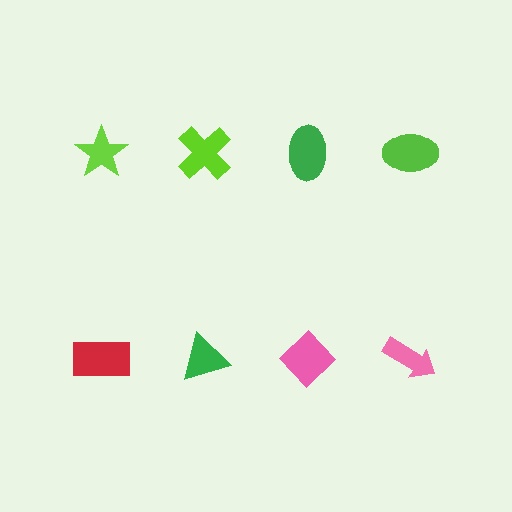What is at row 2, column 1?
A red rectangle.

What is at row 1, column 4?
A lime ellipse.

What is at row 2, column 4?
A pink arrow.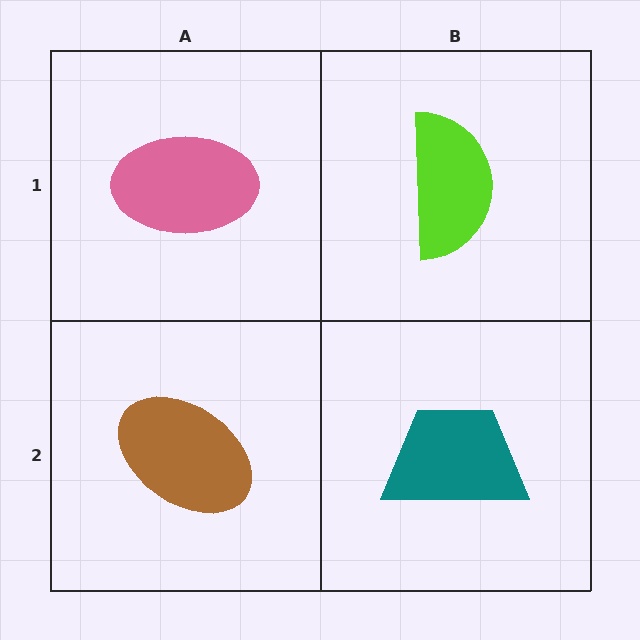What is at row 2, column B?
A teal trapezoid.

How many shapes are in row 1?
2 shapes.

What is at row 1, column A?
A pink ellipse.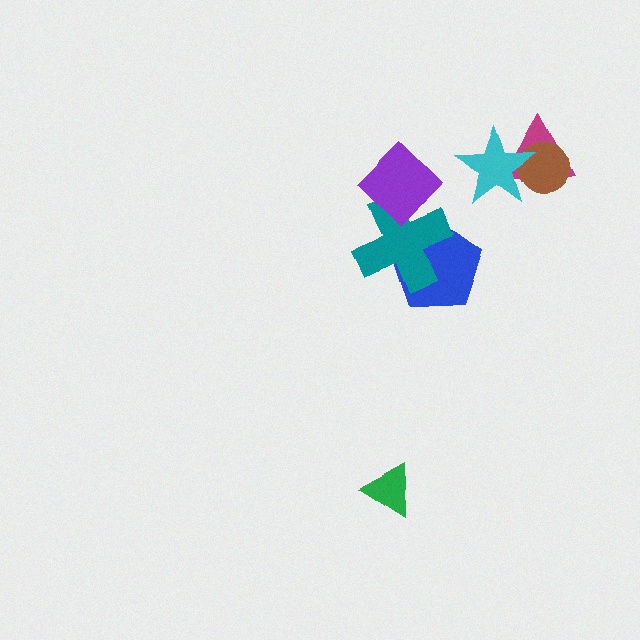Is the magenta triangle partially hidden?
Yes, it is partially covered by another shape.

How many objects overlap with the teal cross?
2 objects overlap with the teal cross.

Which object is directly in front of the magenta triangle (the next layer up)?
The brown circle is directly in front of the magenta triangle.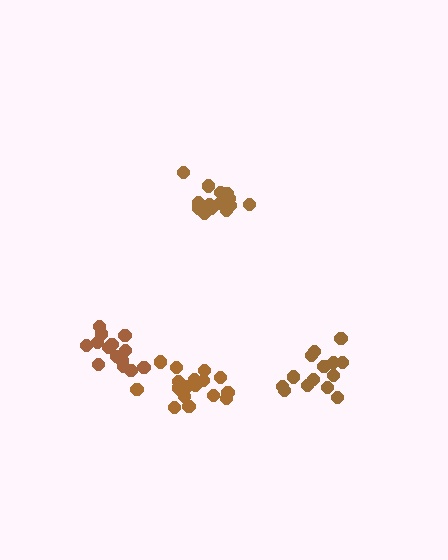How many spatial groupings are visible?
There are 4 spatial groupings.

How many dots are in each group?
Group 1: 15 dots, Group 2: 17 dots, Group 3: 18 dots, Group 4: 14 dots (64 total).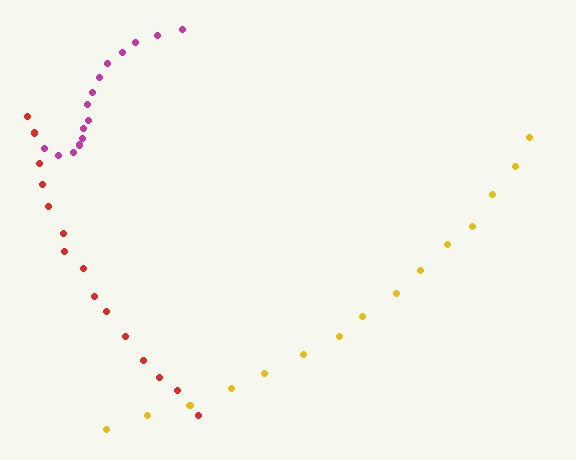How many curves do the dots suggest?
There are 3 distinct paths.